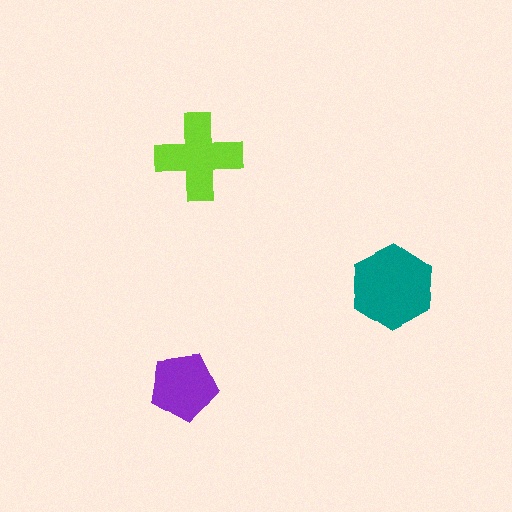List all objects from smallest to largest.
The purple pentagon, the lime cross, the teal hexagon.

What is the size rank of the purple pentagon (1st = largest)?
3rd.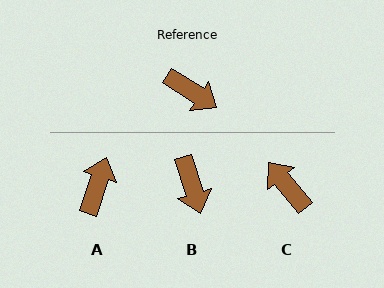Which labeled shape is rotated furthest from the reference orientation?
C, about 162 degrees away.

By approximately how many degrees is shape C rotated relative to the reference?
Approximately 162 degrees counter-clockwise.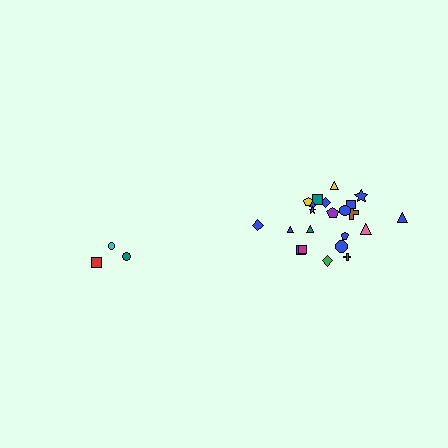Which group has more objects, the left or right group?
The right group.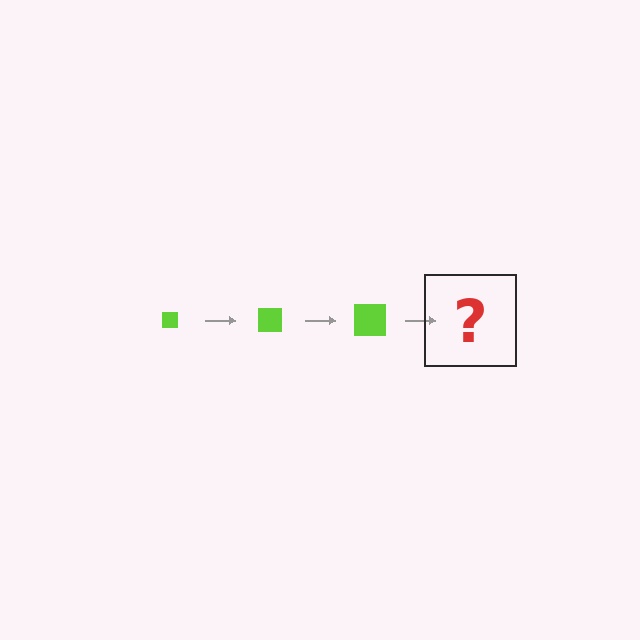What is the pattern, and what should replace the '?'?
The pattern is that the square gets progressively larger each step. The '?' should be a lime square, larger than the previous one.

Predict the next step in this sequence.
The next step is a lime square, larger than the previous one.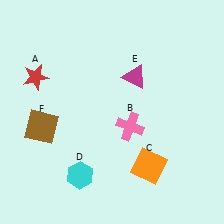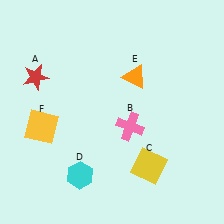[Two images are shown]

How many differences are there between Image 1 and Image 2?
There are 3 differences between the two images.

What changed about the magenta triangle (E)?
In Image 1, E is magenta. In Image 2, it changed to orange.